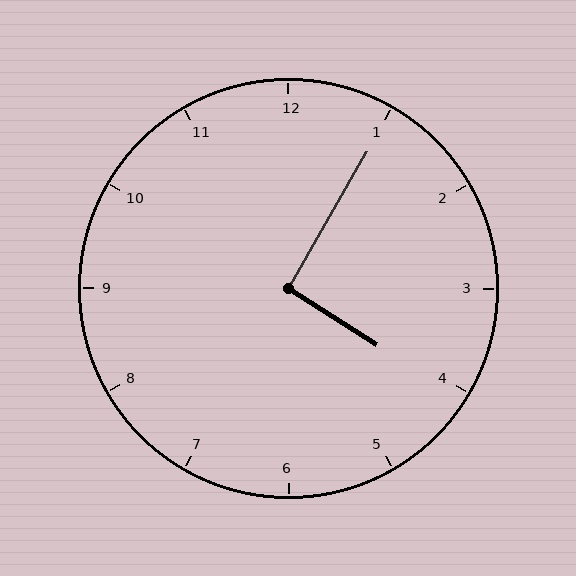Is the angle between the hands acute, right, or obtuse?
It is right.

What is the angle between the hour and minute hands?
Approximately 92 degrees.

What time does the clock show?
4:05.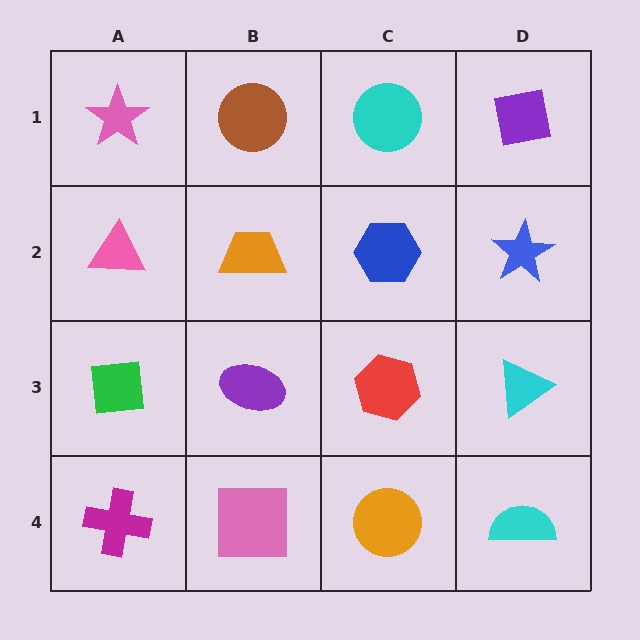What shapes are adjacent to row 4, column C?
A red hexagon (row 3, column C), a pink square (row 4, column B), a cyan semicircle (row 4, column D).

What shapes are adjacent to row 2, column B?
A brown circle (row 1, column B), a purple ellipse (row 3, column B), a pink triangle (row 2, column A), a blue hexagon (row 2, column C).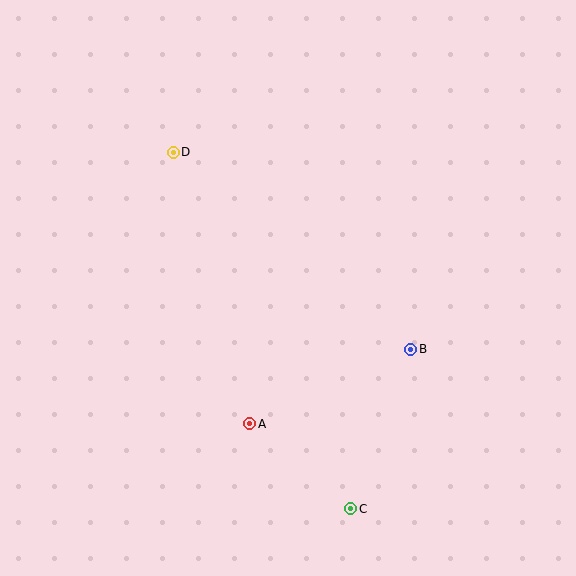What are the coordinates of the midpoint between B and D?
The midpoint between B and D is at (292, 251).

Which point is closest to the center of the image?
Point B at (411, 349) is closest to the center.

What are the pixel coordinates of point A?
Point A is at (250, 424).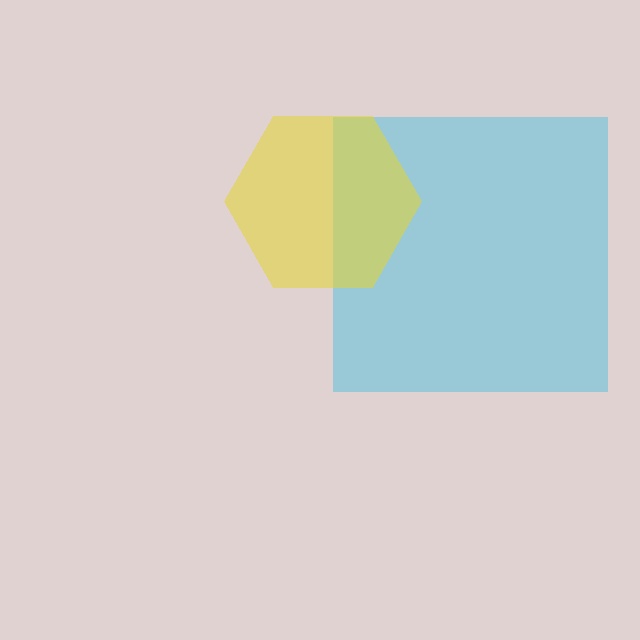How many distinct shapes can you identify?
There are 2 distinct shapes: a cyan square, a yellow hexagon.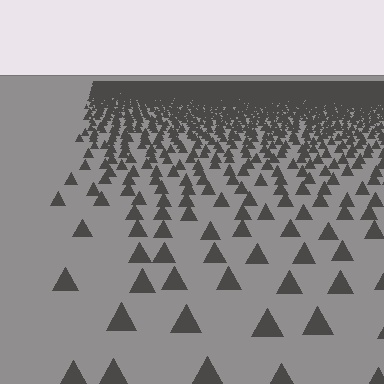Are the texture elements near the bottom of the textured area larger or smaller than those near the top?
Larger. Near the bottom, elements are closer to the viewer and appear at a bigger on-screen size.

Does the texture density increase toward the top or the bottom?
Density increases toward the top.